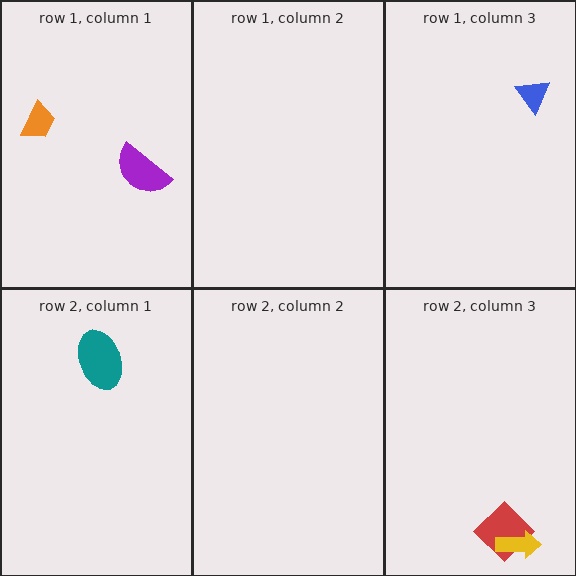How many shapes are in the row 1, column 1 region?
2.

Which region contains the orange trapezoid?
The row 1, column 1 region.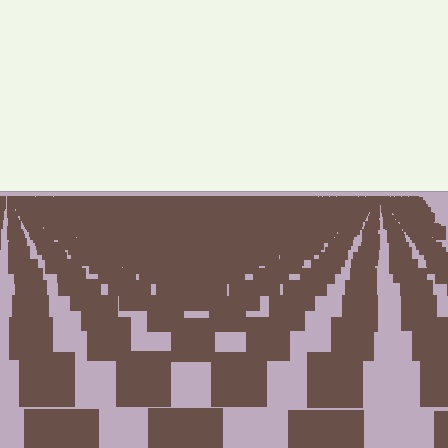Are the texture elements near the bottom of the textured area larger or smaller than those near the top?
Larger. Near the bottom, elements are closer to the viewer and appear at a bigger on-screen size.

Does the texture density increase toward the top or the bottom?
Density increases toward the top.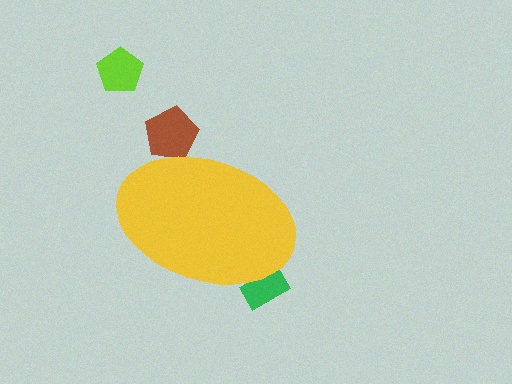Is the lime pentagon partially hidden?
No, the lime pentagon is fully visible.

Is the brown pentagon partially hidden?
Yes, the brown pentagon is partially hidden behind the yellow ellipse.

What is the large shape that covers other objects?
A yellow ellipse.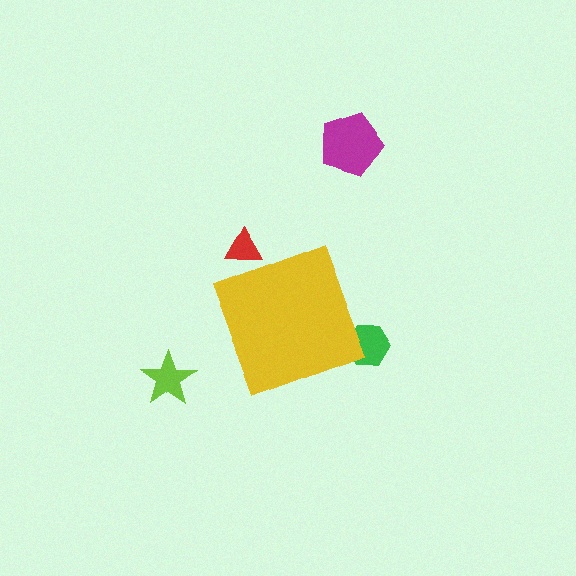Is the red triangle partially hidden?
Yes, the red triangle is partially hidden behind the yellow diamond.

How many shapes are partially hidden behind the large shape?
2 shapes are partially hidden.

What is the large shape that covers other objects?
A yellow diamond.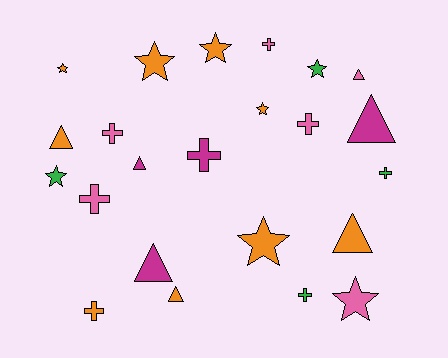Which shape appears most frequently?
Cross, with 8 objects.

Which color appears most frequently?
Orange, with 9 objects.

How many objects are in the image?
There are 23 objects.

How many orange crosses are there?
There is 1 orange cross.